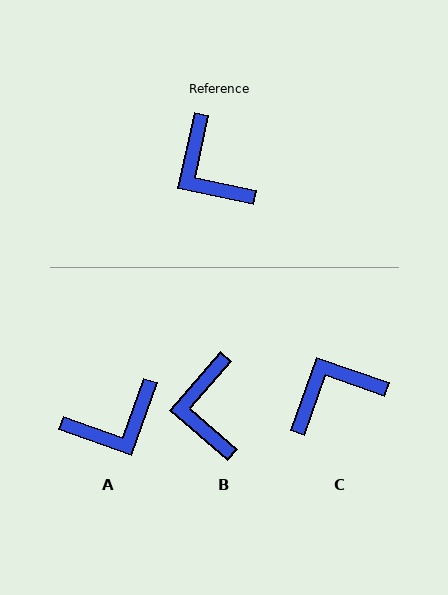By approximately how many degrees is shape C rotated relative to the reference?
Approximately 97 degrees clockwise.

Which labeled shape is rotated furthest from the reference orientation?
C, about 97 degrees away.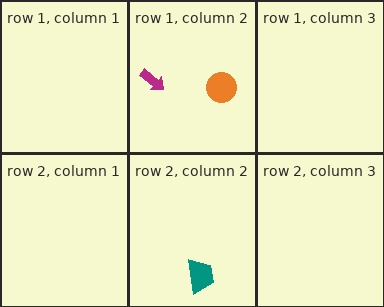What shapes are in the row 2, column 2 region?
The teal trapezoid.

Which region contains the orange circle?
The row 1, column 2 region.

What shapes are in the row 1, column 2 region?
The magenta arrow, the orange circle.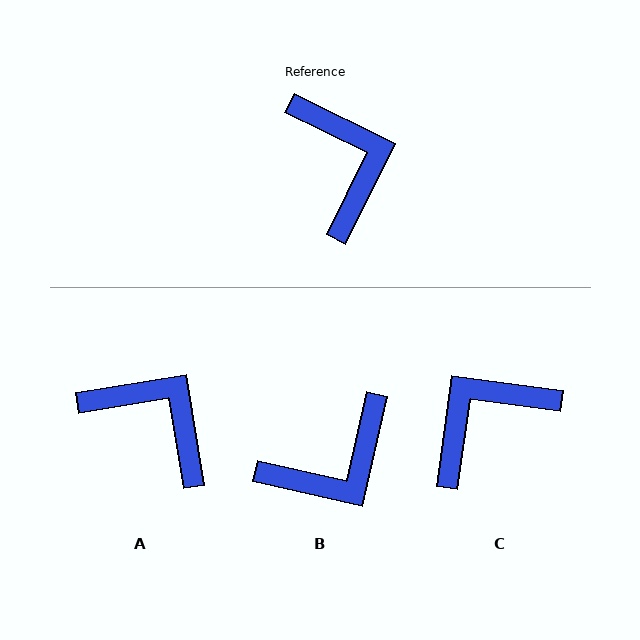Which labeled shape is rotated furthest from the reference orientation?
C, about 108 degrees away.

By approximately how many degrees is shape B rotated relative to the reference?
Approximately 76 degrees clockwise.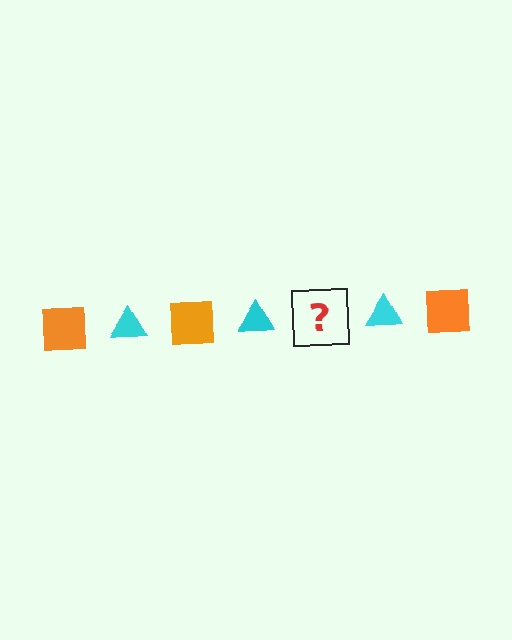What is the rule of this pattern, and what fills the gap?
The rule is that the pattern alternates between orange square and cyan triangle. The gap should be filled with an orange square.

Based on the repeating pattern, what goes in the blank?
The blank should be an orange square.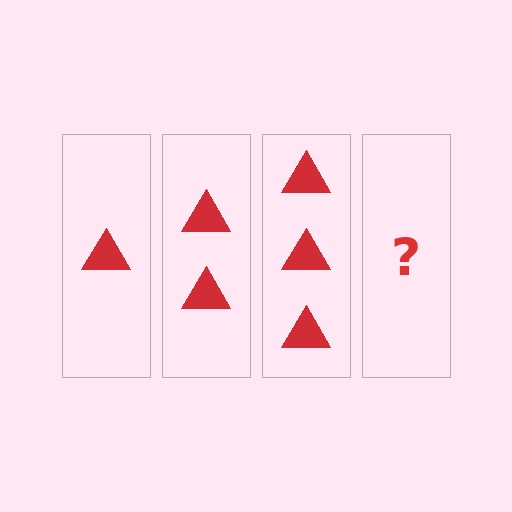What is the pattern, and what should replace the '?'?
The pattern is that each step adds one more triangle. The '?' should be 4 triangles.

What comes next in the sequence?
The next element should be 4 triangles.